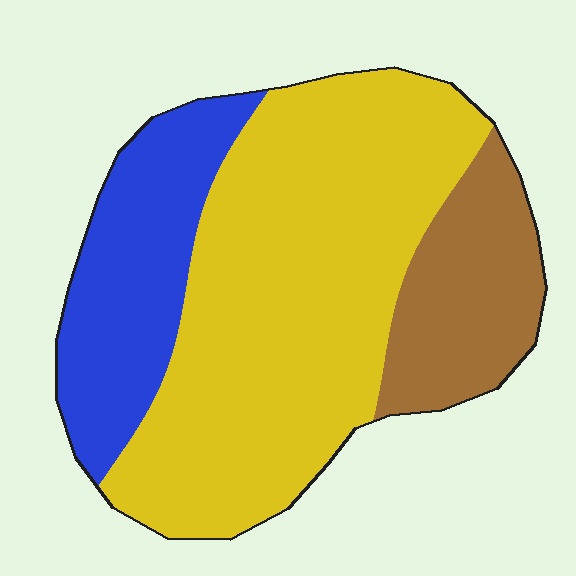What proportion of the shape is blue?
Blue takes up about one quarter (1/4) of the shape.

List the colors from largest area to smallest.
From largest to smallest: yellow, blue, brown.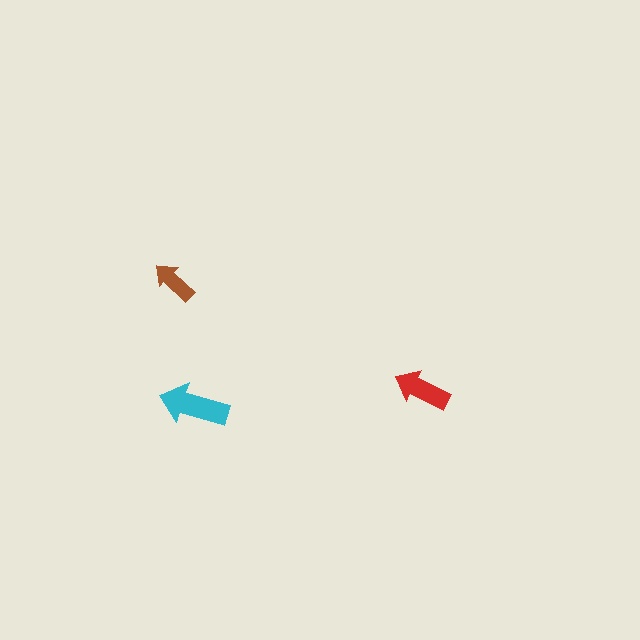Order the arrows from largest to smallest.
the cyan one, the red one, the brown one.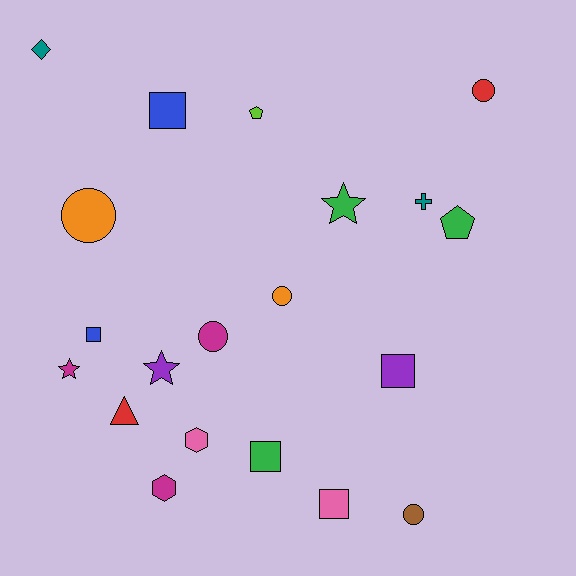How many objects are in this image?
There are 20 objects.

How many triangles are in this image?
There is 1 triangle.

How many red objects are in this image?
There are 2 red objects.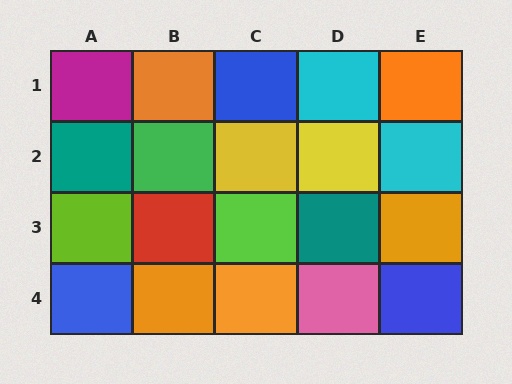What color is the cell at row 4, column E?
Blue.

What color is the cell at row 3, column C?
Lime.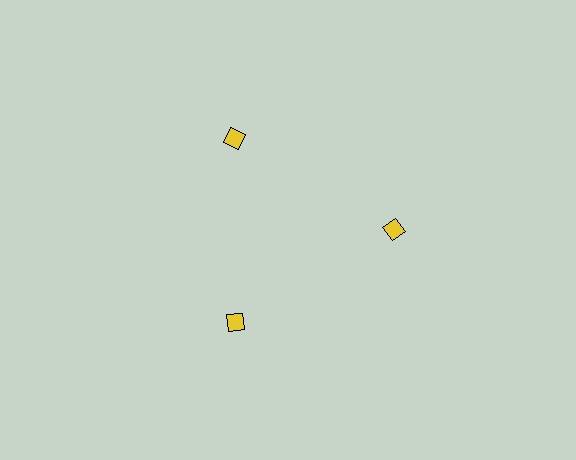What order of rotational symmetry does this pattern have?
This pattern has 3-fold rotational symmetry.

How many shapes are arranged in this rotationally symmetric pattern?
There are 3 shapes, arranged in 3 groups of 1.